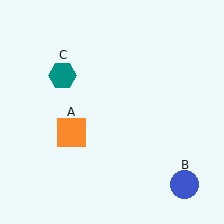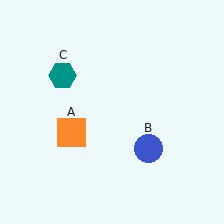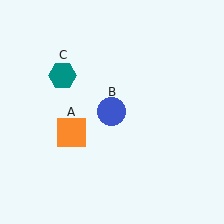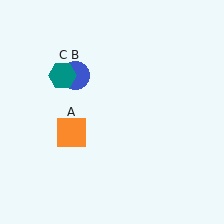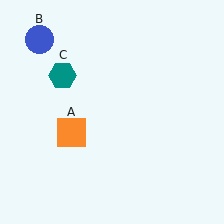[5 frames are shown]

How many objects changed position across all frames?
1 object changed position: blue circle (object B).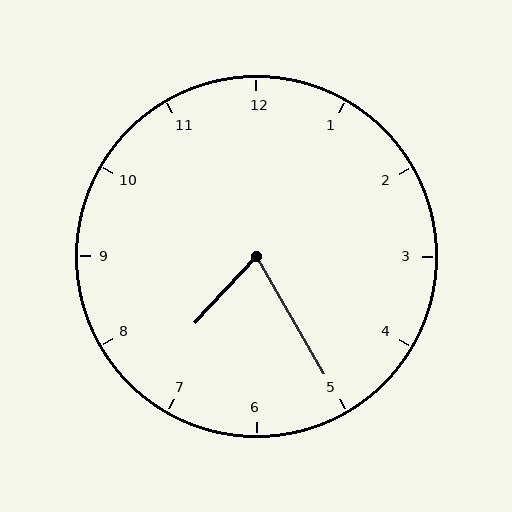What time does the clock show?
7:25.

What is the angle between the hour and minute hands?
Approximately 72 degrees.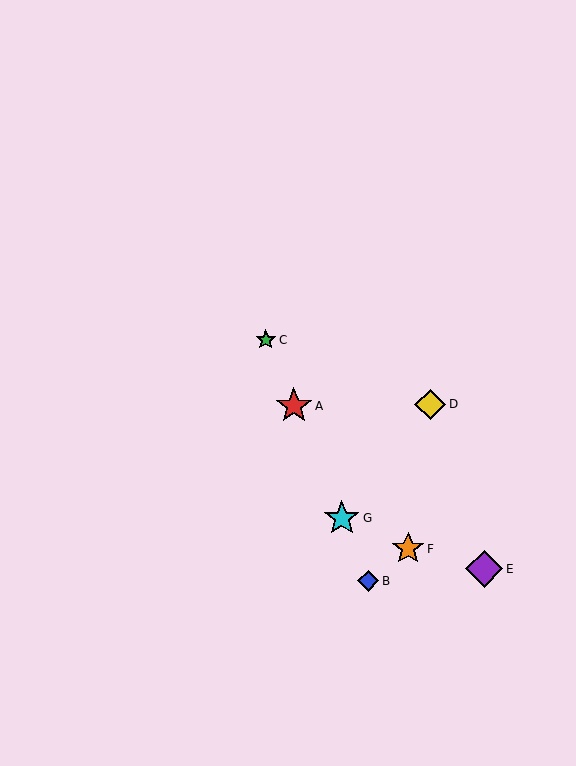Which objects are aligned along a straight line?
Objects A, B, C, G are aligned along a straight line.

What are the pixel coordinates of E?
Object E is at (484, 569).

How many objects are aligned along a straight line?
4 objects (A, B, C, G) are aligned along a straight line.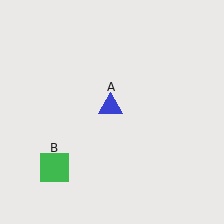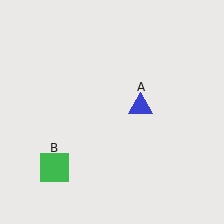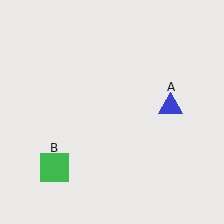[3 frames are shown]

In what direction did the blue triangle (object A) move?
The blue triangle (object A) moved right.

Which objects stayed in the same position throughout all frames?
Green square (object B) remained stationary.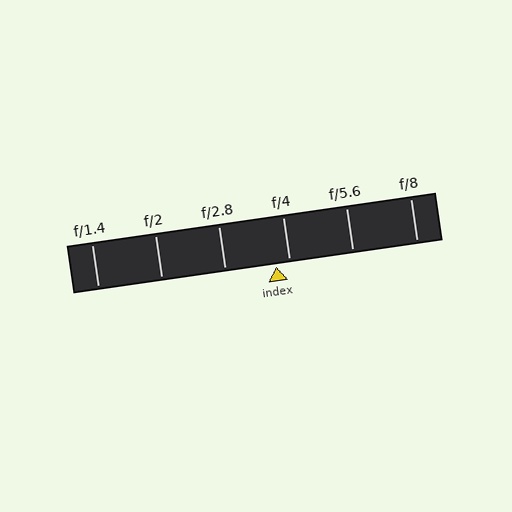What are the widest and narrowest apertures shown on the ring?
The widest aperture shown is f/1.4 and the narrowest is f/8.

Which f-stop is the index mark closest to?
The index mark is closest to f/4.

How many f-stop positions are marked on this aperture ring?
There are 6 f-stop positions marked.